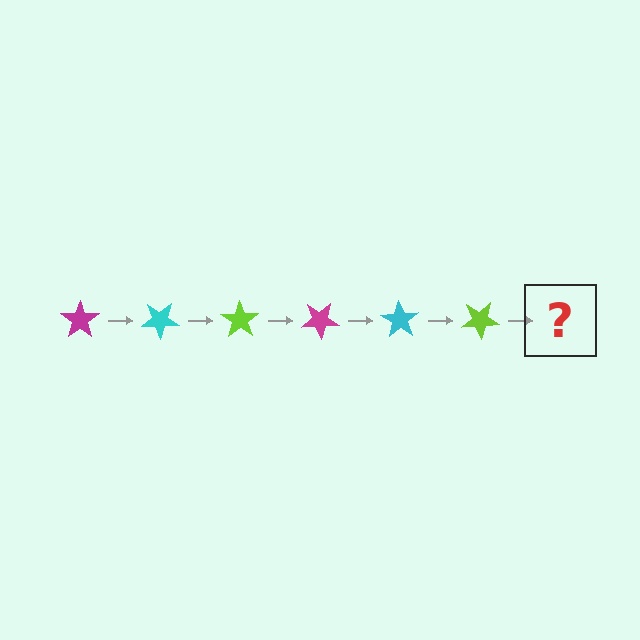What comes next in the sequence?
The next element should be a magenta star, rotated 210 degrees from the start.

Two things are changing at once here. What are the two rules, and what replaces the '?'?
The two rules are that it rotates 35 degrees each step and the color cycles through magenta, cyan, and lime. The '?' should be a magenta star, rotated 210 degrees from the start.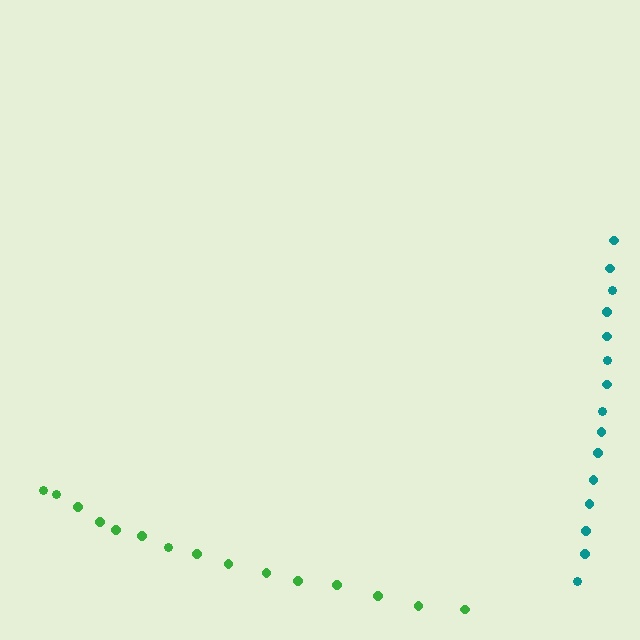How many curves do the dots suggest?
There are 2 distinct paths.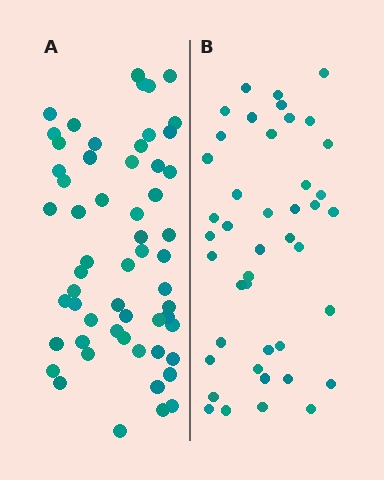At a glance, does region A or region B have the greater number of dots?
Region A (the left region) has more dots.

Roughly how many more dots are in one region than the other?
Region A has approximately 15 more dots than region B.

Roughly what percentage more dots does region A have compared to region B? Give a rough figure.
About 35% more.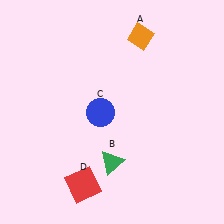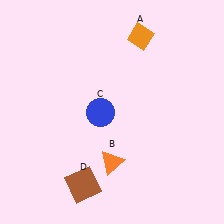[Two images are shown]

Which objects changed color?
B changed from green to orange. D changed from red to brown.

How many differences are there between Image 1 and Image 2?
There are 2 differences between the two images.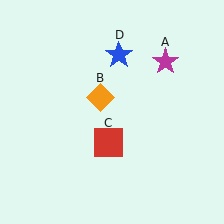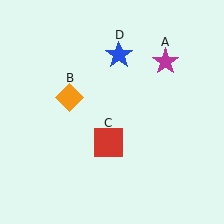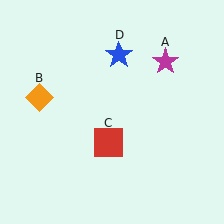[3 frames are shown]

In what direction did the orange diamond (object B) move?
The orange diamond (object B) moved left.